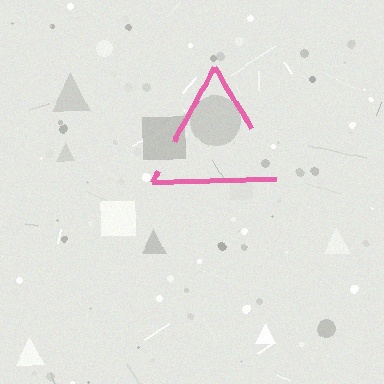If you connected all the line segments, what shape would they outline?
They would outline a triangle.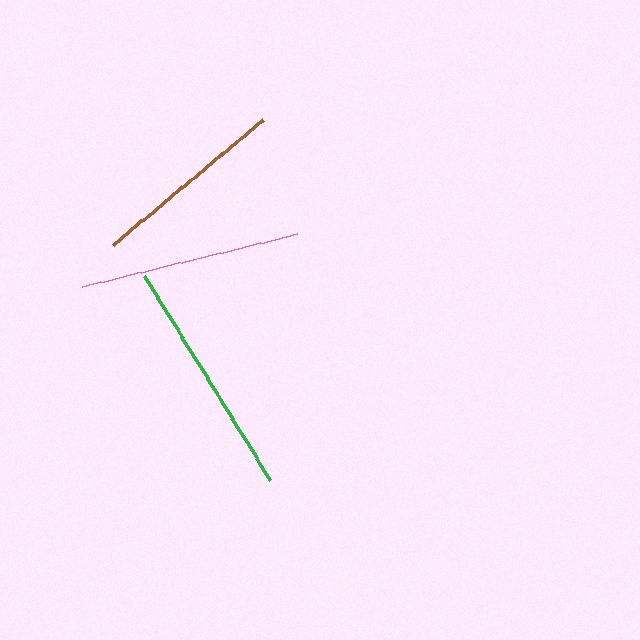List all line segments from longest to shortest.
From longest to shortest: green, pink, brown.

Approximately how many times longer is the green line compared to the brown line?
The green line is approximately 1.2 times the length of the brown line.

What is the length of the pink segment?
The pink segment is approximately 222 pixels long.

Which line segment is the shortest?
The brown line is the shortest at approximately 196 pixels.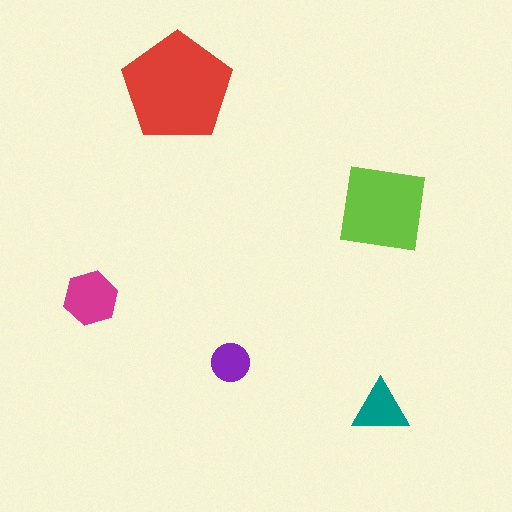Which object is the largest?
The red pentagon.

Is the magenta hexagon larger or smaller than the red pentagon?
Smaller.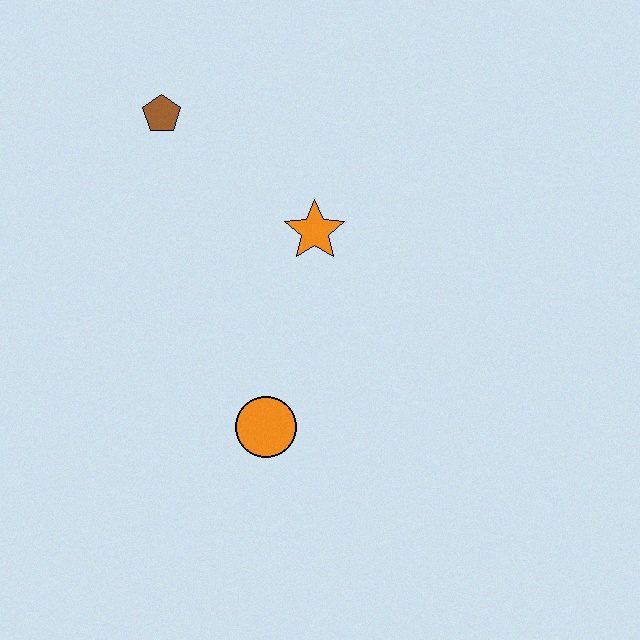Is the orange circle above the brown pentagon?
No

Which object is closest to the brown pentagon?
The orange star is closest to the brown pentagon.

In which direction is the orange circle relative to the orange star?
The orange circle is below the orange star.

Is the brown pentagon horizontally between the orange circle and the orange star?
No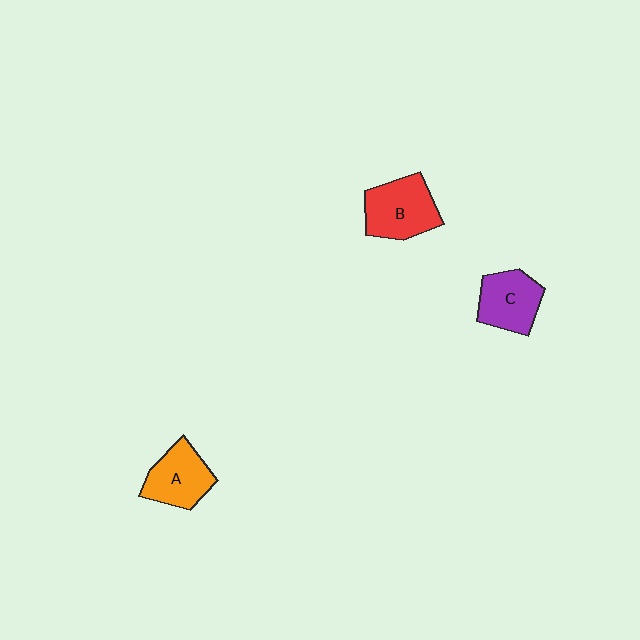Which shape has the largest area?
Shape B (red).